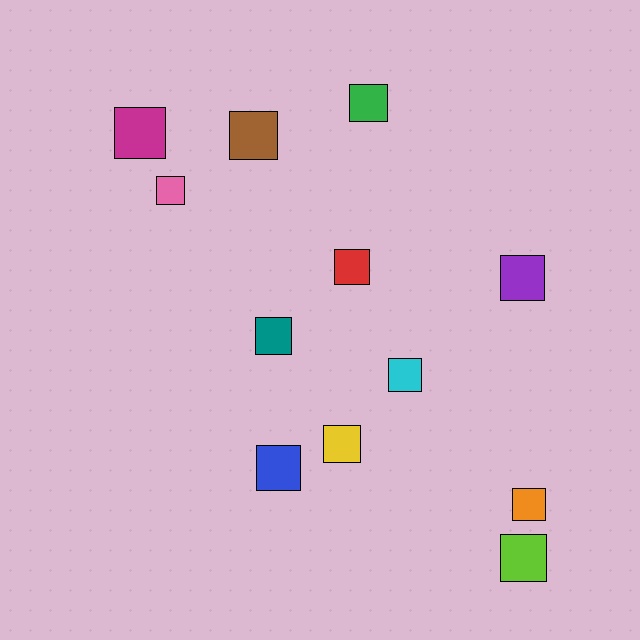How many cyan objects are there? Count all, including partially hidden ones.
There is 1 cyan object.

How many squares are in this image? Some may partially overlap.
There are 12 squares.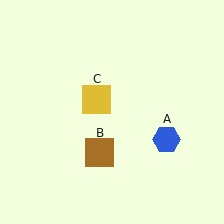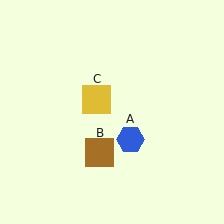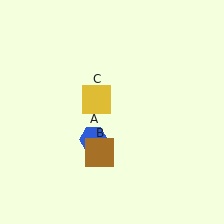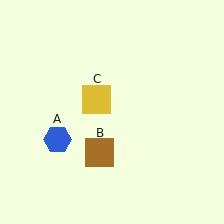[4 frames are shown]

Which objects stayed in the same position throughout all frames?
Brown square (object B) and yellow square (object C) remained stationary.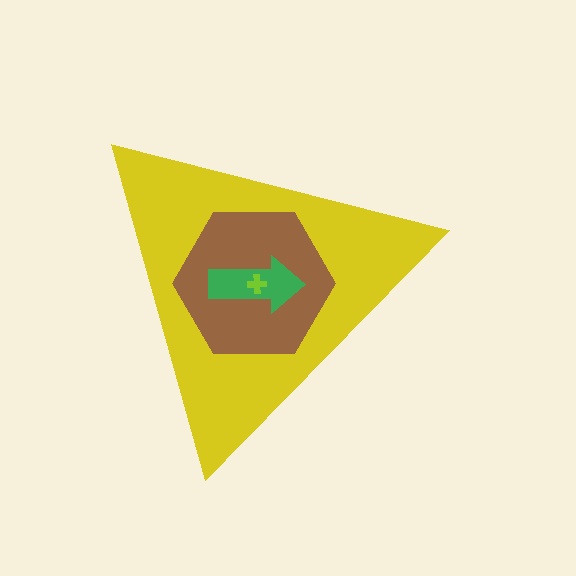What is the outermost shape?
The yellow triangle.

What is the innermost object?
The lime cross.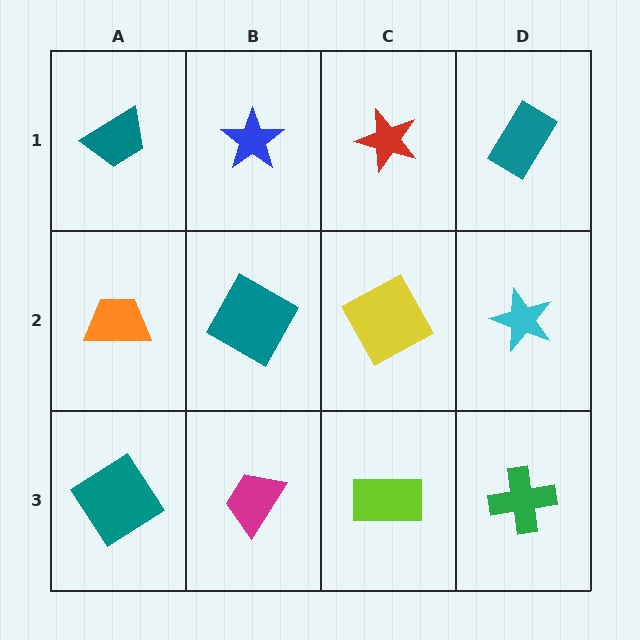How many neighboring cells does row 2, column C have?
4.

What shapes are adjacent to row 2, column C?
A red star (row 1, column C), a lime rectangle (row 3, column C), a teal square (row 2, column B), a cyan star (row 2, column D).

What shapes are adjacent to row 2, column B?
A blue star (row 1, column B), a magenta trapezoid (row 3, column B), an orange trapezoid (row 2, column A), a yellow square (row 2, column C).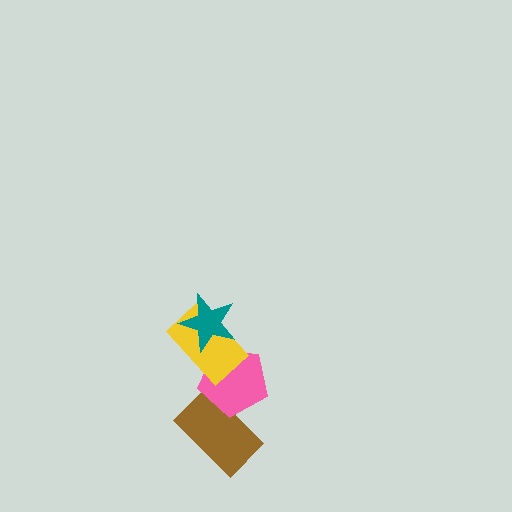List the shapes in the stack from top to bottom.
From top to bottom: the teal star, the yellow rectangle, the pink pentagon, the brown rectangle.